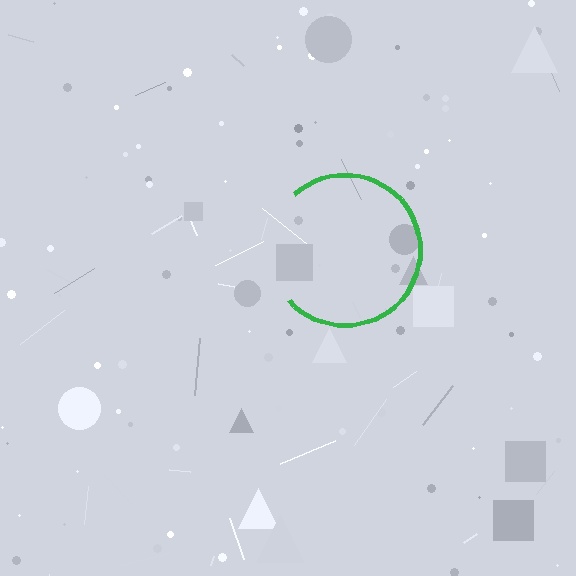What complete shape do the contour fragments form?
The contour fragments form a circle.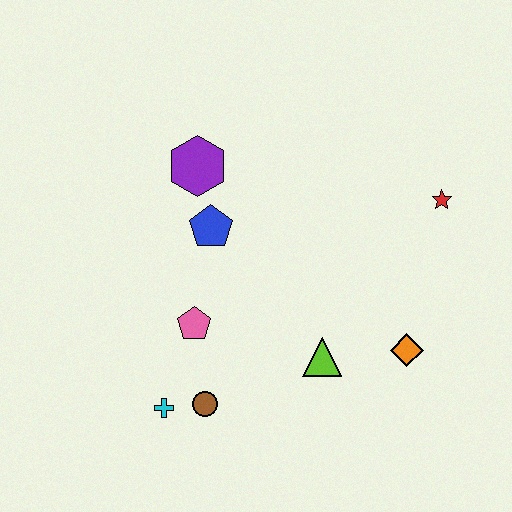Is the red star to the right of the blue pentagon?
Yes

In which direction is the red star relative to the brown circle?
The red star is to the right of the brown circle.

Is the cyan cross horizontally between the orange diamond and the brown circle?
No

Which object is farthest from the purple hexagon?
The orange diamond is farthest from the purple hexagon.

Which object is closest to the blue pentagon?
The purple hexagon is closest to the blue pentagon.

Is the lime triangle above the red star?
No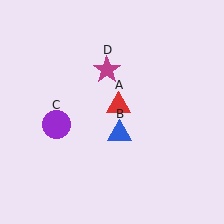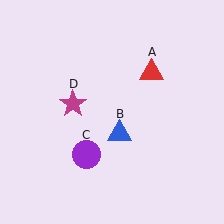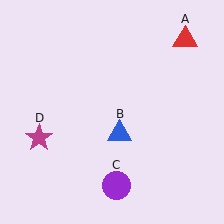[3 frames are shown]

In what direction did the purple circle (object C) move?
The purple circle (object C) moved down and to the right.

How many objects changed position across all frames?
3 objects changed position: red triangle (object A), purple circle (object C), magenta star (object D).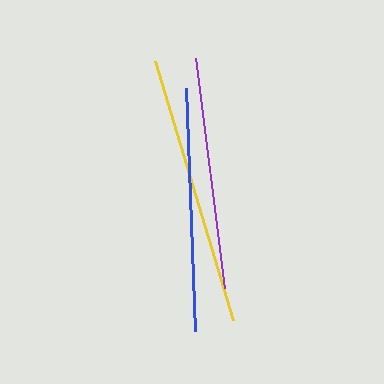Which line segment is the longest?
The yellow line is the longest at approximately 271 pixels.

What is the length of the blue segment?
The blue segment is approximately 243 pixels long.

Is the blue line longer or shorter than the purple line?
The blue line is longer than the purple line.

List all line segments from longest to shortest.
From longest to shortest: yellow, blue, purple.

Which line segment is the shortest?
The purple line is the shortest at approximately 232 pixels.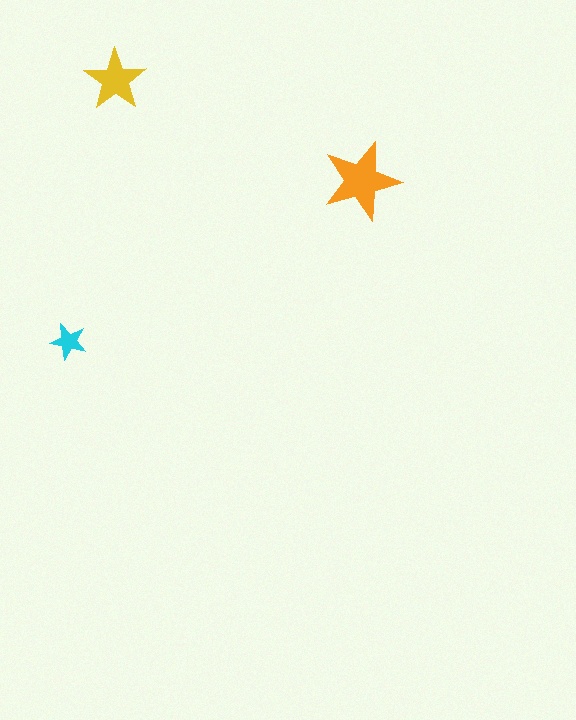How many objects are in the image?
There are 3 objects in the image.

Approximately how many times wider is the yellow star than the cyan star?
About 1.5 times wider.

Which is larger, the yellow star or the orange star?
The orange one.